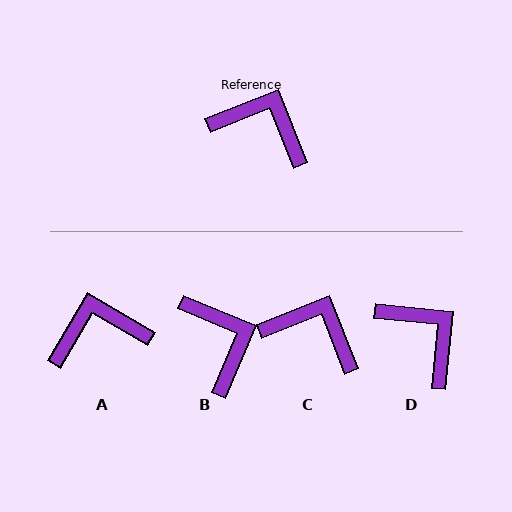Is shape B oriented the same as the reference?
No, it is off by about 44 degrees.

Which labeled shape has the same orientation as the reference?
C.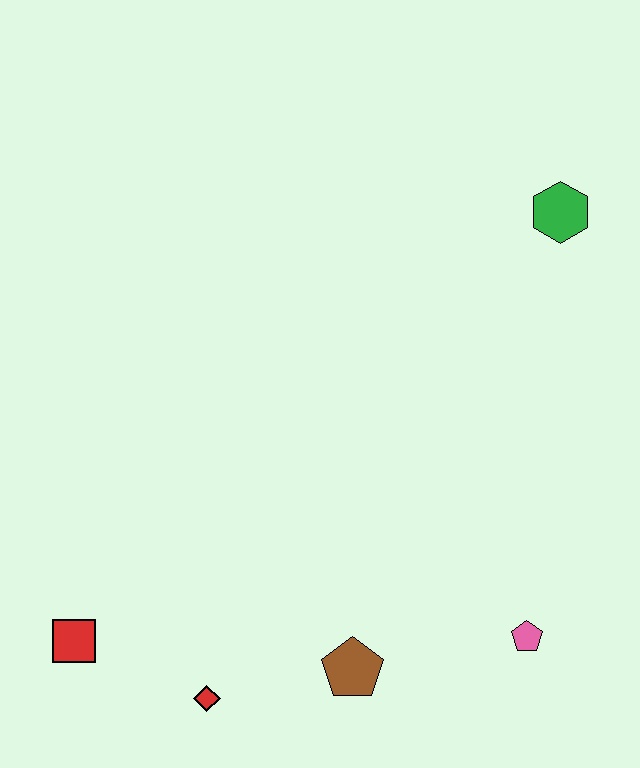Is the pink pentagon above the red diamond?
Yes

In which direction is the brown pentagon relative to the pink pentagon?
The brown pentagon is to the left of the pink pentagon.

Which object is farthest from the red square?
The green hexagon is farthest from the red square.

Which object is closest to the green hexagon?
The pink pentagon is closest to the green hexagon.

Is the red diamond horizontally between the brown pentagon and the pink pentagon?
No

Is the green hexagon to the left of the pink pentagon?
No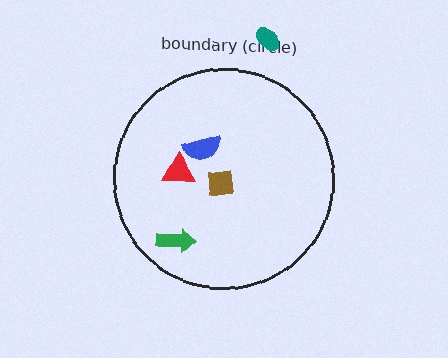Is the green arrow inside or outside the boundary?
Inside.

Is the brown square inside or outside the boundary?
Inside.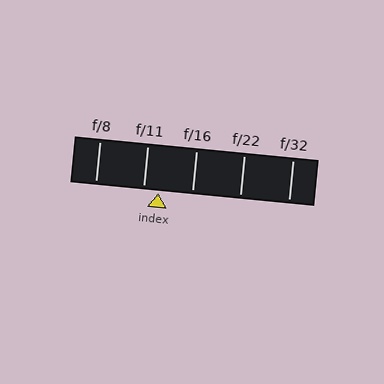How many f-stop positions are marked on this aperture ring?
There are 5 f-stop positions marked.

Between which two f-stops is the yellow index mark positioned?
The index mark is between f/11 and f/16.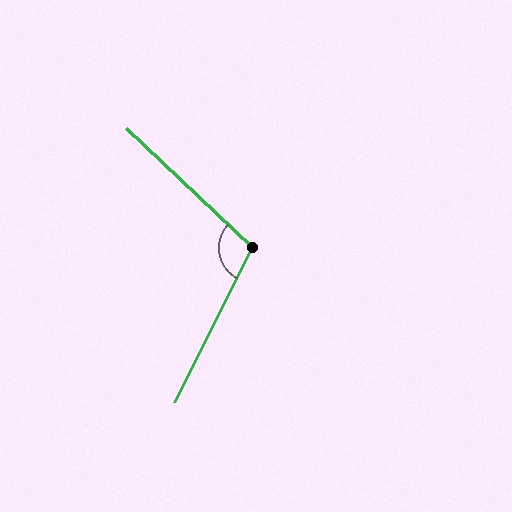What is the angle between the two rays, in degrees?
Approximately 107 degrees.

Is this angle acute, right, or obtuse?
It is obtuse.